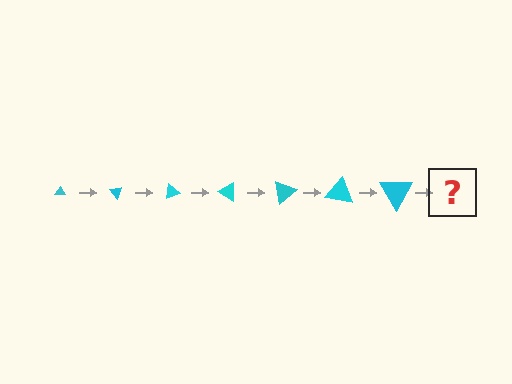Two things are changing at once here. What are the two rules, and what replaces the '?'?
The two rules are that the triangle grows larger each step and it rotates 50 degrees each step. The '?' should be a triangle, larger than the previous one and rotated 350 degrees from the start.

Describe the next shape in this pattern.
It should be a triangle, larger than the previous one and rotated 350 degrees from the start.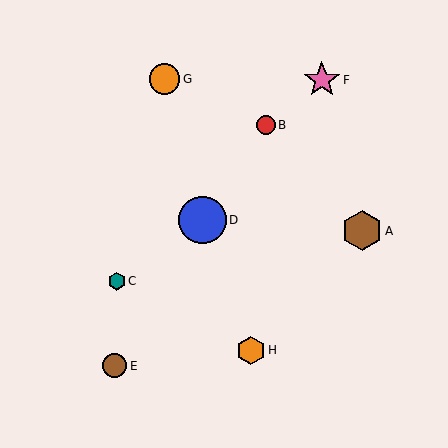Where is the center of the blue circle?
The center of the blue circle is at (203, 220).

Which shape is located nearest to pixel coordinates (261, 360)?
The orange hexagon (labeled H) at (251, 350) is nearest to that location.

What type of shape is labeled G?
Shape G is an orange circle.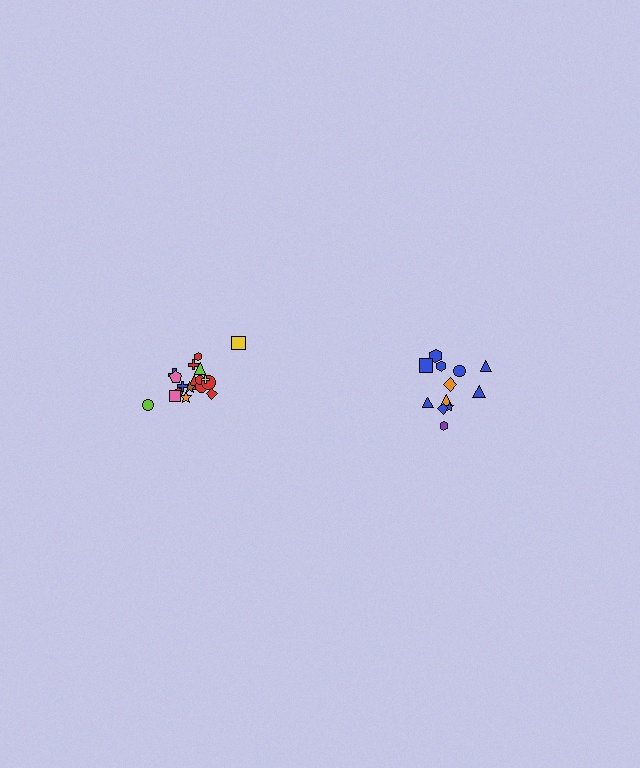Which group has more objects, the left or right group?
The left group.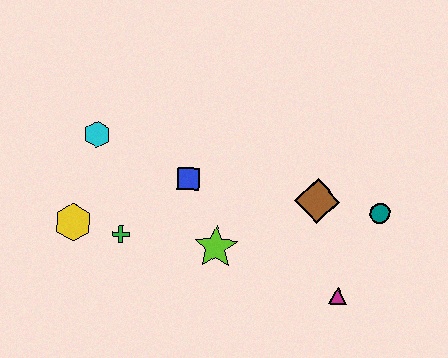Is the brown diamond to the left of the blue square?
No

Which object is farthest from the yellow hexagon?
The teal circle is farthest from the yellow hexagon.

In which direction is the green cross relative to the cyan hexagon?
The green cross is below the cyan hexagon.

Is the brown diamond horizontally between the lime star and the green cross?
No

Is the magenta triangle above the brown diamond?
No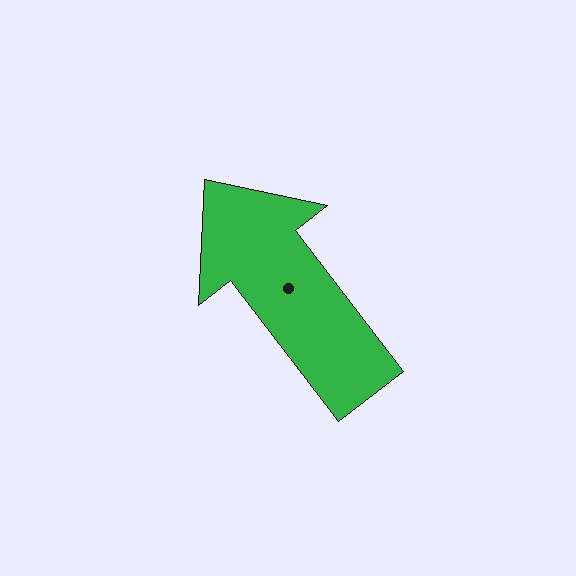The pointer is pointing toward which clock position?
Roughly 11 o'clock.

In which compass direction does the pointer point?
Northwest.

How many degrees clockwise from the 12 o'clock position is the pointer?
Approximately 322 degrees.